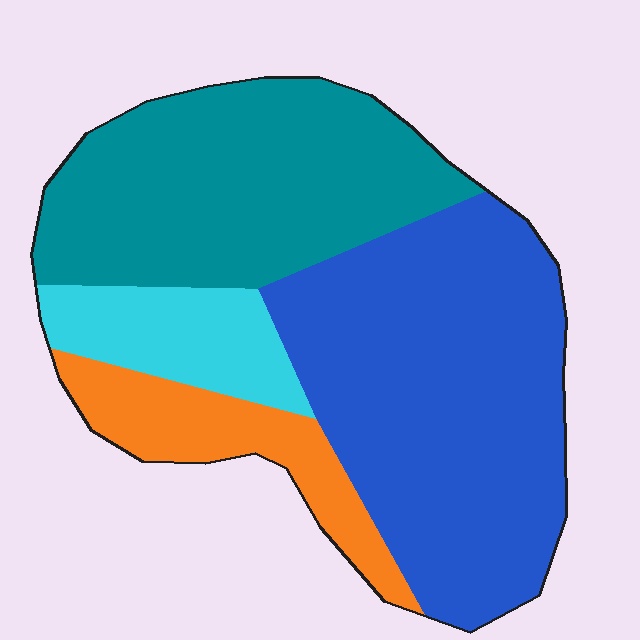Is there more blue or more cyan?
Blue.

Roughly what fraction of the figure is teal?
Teal covers 33% of the figure.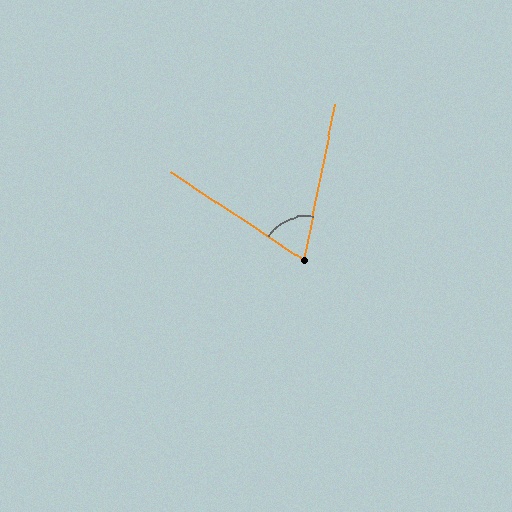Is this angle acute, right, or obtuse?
It is acute.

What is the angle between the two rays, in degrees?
Approximately 68 degrees.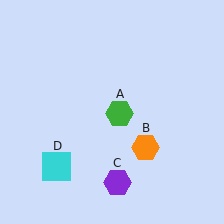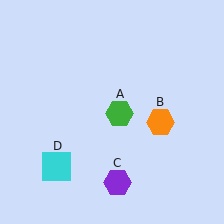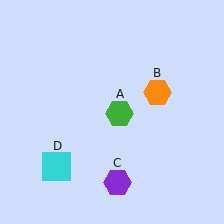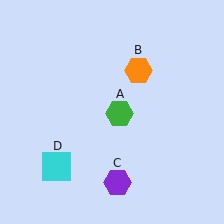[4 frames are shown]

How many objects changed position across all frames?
1 object changed position: orange hexagon (object B).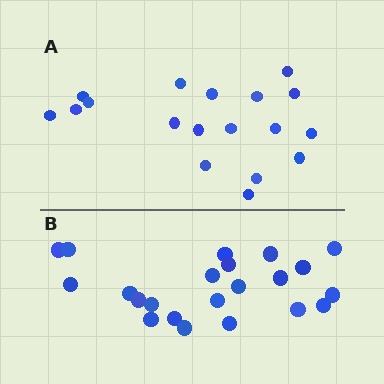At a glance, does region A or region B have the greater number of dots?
Region B (the bottom region) has more dots.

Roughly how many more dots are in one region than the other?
Region B has about 4 more dots than region A.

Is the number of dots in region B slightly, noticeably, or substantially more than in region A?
Region B has only slightly more — the two regions are fairly close. The ratio is roughly 1.2 to 1.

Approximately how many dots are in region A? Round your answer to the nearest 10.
About 20 dots. (The exact count is 18, which rounds to 20.)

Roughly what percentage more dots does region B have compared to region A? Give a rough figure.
About 20% more.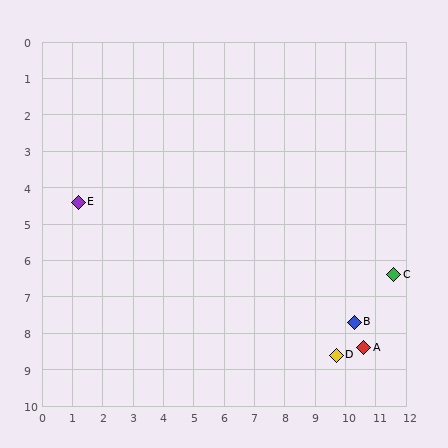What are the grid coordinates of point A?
Point A is at approximately (10.6, 8.4).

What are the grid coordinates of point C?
Point C is at approximately (11.6, 6.4).